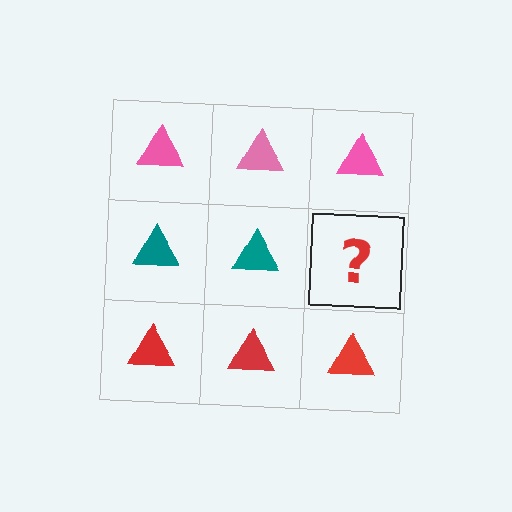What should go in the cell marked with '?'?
The missing cell should contain a teal triangle.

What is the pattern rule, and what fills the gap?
The rule is that each row has a consistent color. The gap should be filled with a teal triangle.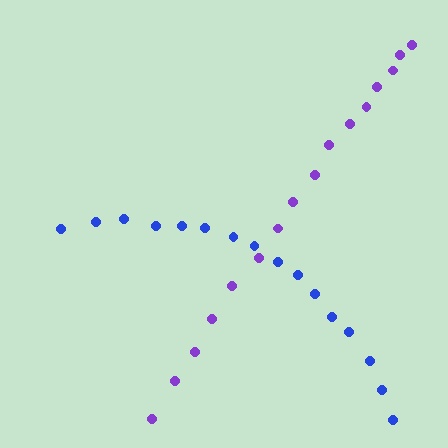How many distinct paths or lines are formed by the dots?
There are 2 distinct paths.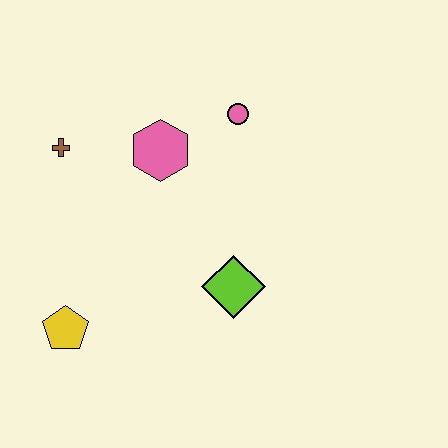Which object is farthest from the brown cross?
The lime diamond is farthest from the brown cross.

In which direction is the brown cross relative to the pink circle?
The brown cross is to the left of the pink circle.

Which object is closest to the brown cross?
The pink hexagon is closest to the brown cross.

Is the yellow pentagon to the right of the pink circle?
No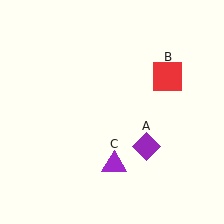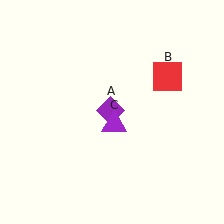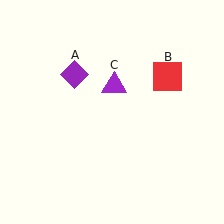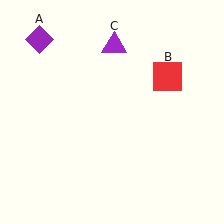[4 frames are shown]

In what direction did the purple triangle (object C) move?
The purple triangle (object C) moved up.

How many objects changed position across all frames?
2 objects changed position: purple diamond (object A), purple triangle (object C).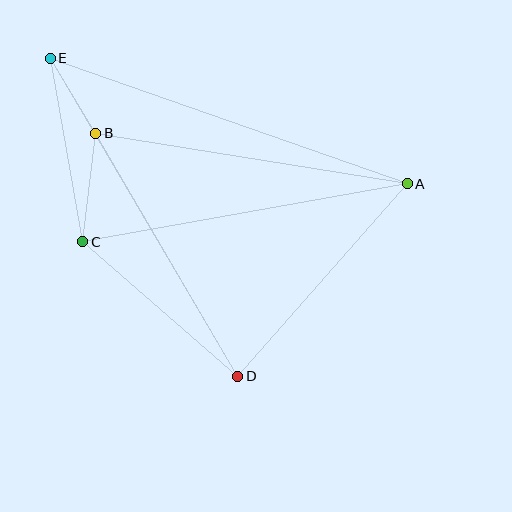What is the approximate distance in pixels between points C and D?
The distance between C and D is approximately 205 pixels.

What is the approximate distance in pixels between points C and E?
The distance between C and E is approximately 187 pixels.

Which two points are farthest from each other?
Points A and E are farthest from each other.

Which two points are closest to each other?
Points B and E are closest to each other.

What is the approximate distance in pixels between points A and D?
The distance between A and D is approximately 257 pixels.